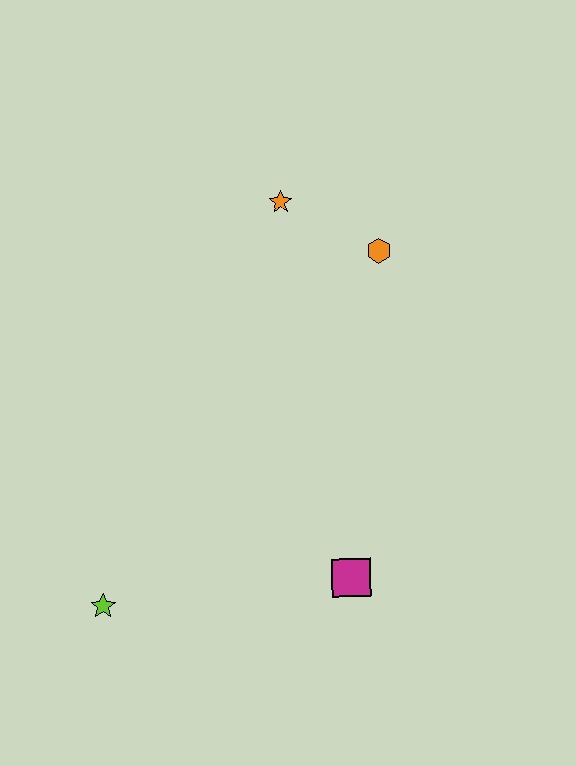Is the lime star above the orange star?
No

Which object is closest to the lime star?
The magenta square is closest to the lime star.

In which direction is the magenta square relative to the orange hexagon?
The magenta square is below the orange hexagon.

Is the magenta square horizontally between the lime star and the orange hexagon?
Yes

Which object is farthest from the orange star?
The lime star is farthest from the orange star.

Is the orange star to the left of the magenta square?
Yes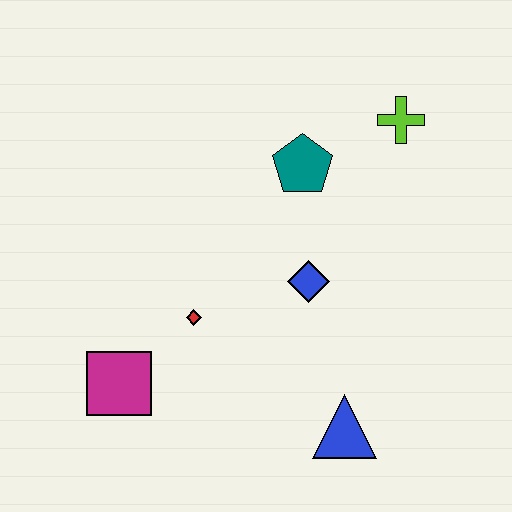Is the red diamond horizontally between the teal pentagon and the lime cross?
No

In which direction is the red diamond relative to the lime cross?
The red diamond is to the left of the lime cross.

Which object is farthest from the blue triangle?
The lime cross is farthest from the blue triangle.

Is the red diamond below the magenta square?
No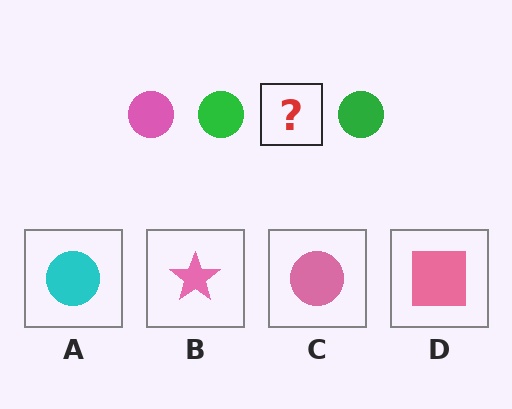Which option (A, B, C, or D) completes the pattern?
C.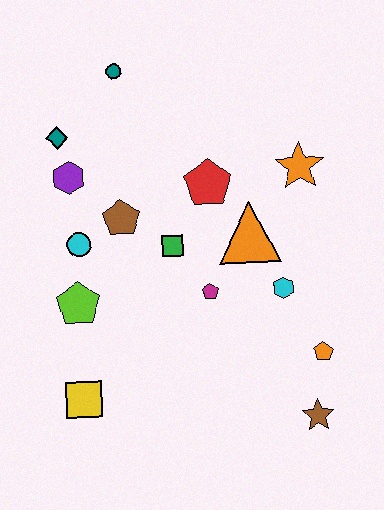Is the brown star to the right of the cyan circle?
Yes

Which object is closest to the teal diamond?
The purple hexagon is closest to the teal diamond.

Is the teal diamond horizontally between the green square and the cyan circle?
No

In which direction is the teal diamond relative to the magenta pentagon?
The teal diamond is above the magenta pentagon.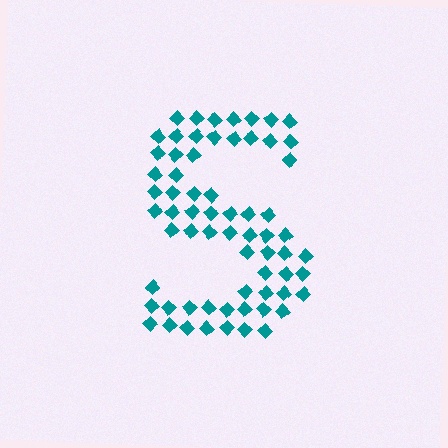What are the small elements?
The small elements are diamonds.